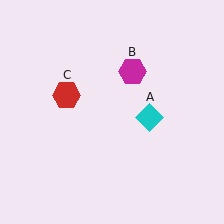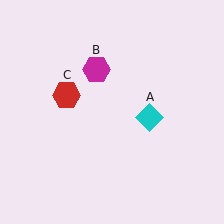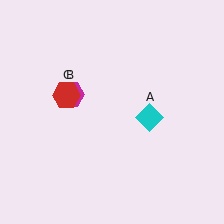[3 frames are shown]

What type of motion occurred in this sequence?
The magenta hexagon (object B) rotated counterclockwise around the center of the scene.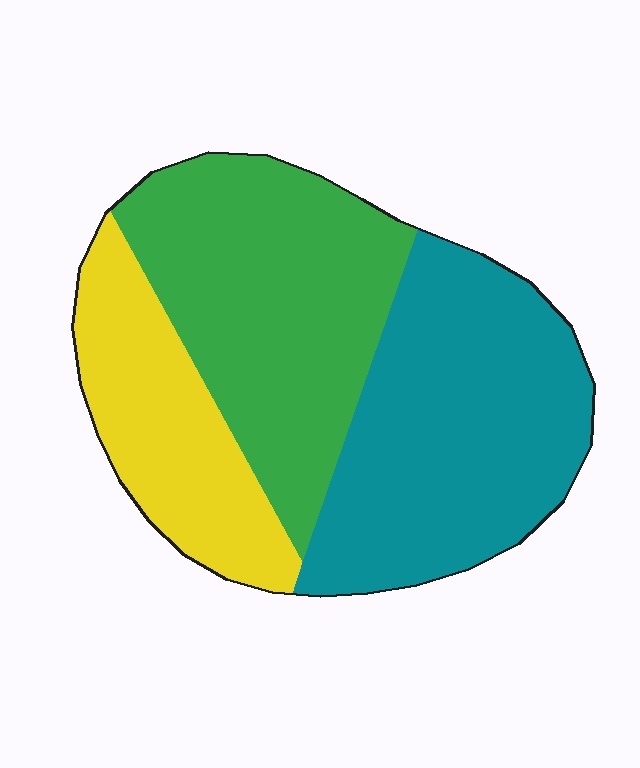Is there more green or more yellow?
Green.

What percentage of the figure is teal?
Teal covers roughly 40% of the figure.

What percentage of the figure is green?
Green takes up between a quarter and a half of the figure.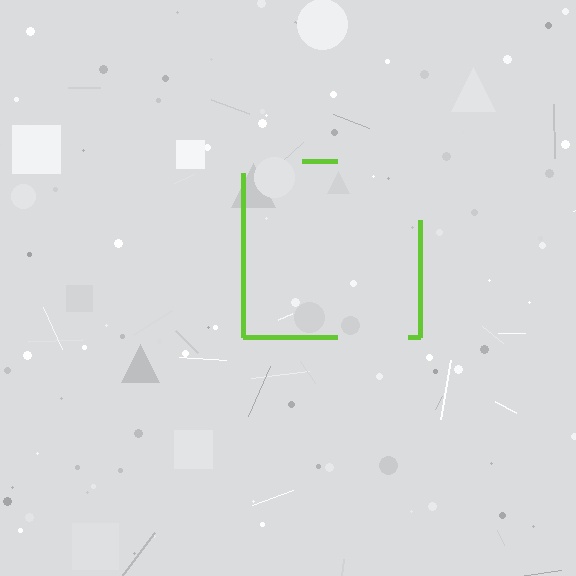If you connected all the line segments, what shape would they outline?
They would outline a square.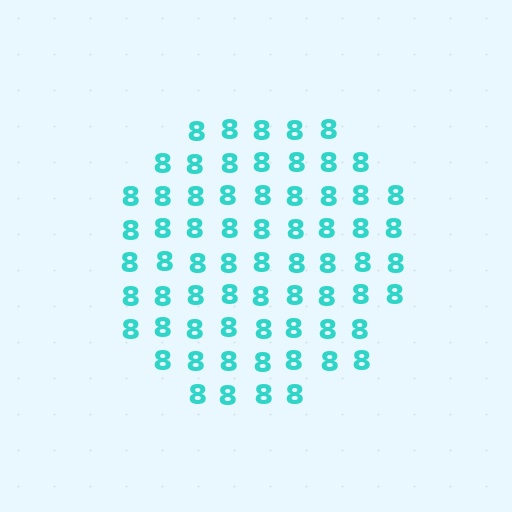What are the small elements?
The small elements are digit 8's.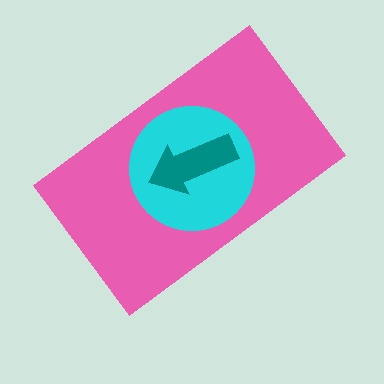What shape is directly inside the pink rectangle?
The cyan circle.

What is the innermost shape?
The teal arrow.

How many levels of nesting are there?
3.